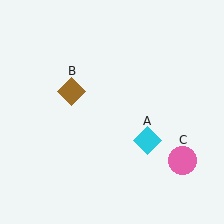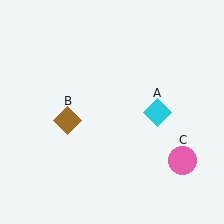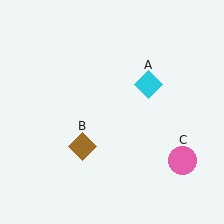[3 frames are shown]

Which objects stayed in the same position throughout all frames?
Pink circle (object C) remained stationary.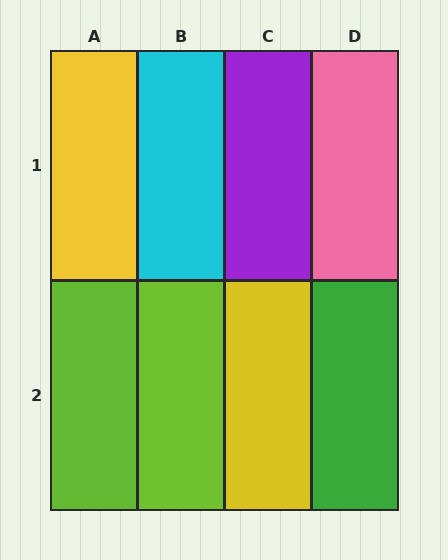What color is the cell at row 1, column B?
Cyan.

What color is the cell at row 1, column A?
Yellow.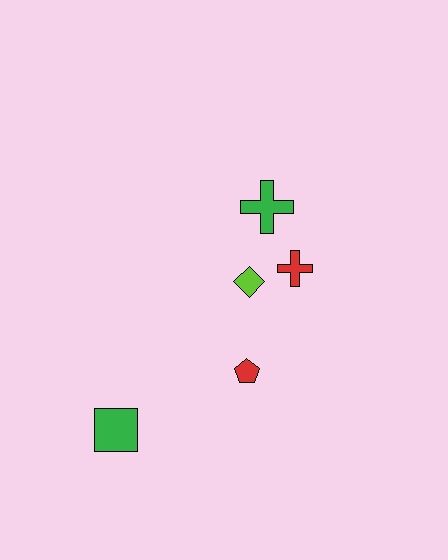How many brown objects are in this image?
There are no brown objects.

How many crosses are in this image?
There are 2 crosses.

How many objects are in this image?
There are 5 objects.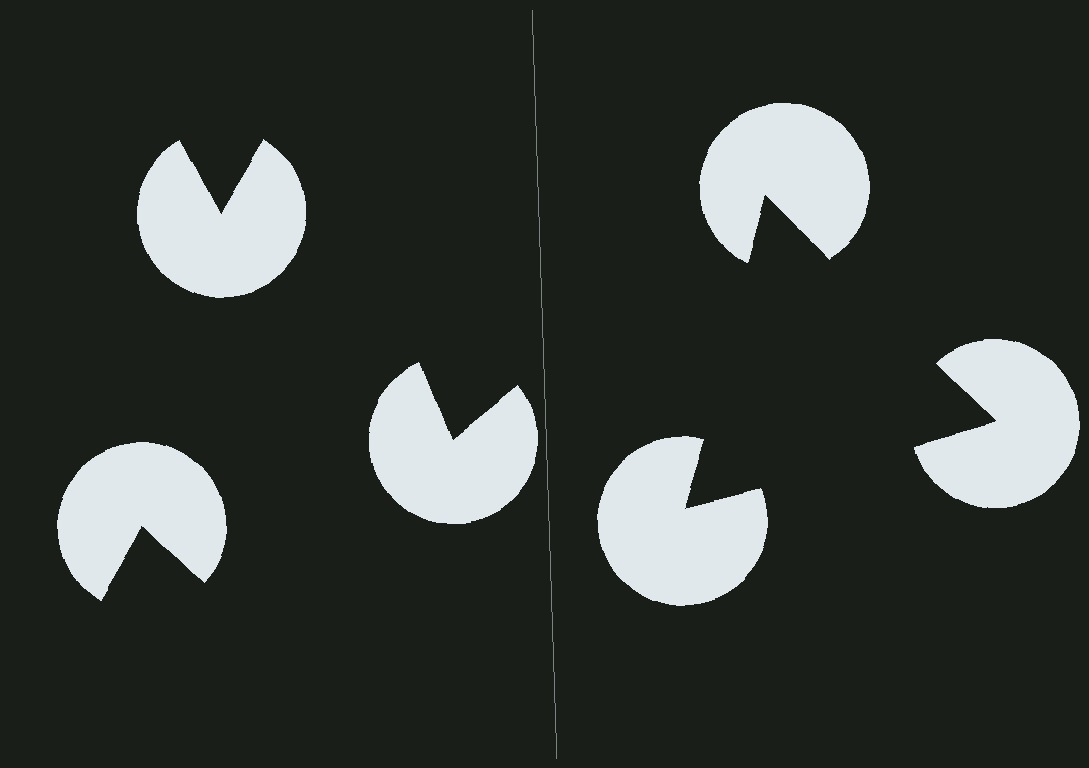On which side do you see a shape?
An illusory triangle appears on the right side. On the left side the wedge cuts are rotated, so no coherent shape forms.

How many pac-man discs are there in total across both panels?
6 — 3 on each side.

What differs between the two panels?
The pac-man discs are positioned identically on both sides; only the wedge orientations differ. On the right they align to a triangle; on the left they are misaligned.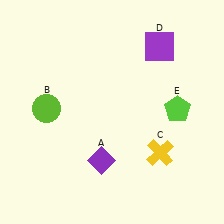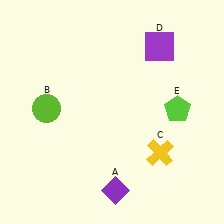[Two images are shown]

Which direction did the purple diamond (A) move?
The purple diamond (A) moved down.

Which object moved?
The purple diamond (A) moved down.